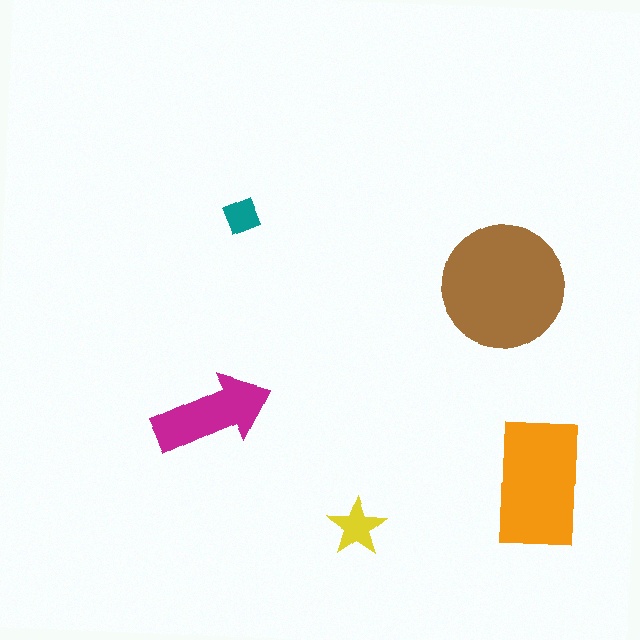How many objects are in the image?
There are 5 objects in the image.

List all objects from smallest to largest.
The teal diamond, the yellow star, the magenta arrow, the orange rectangle, the brown circle.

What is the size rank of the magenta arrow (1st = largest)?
3rd.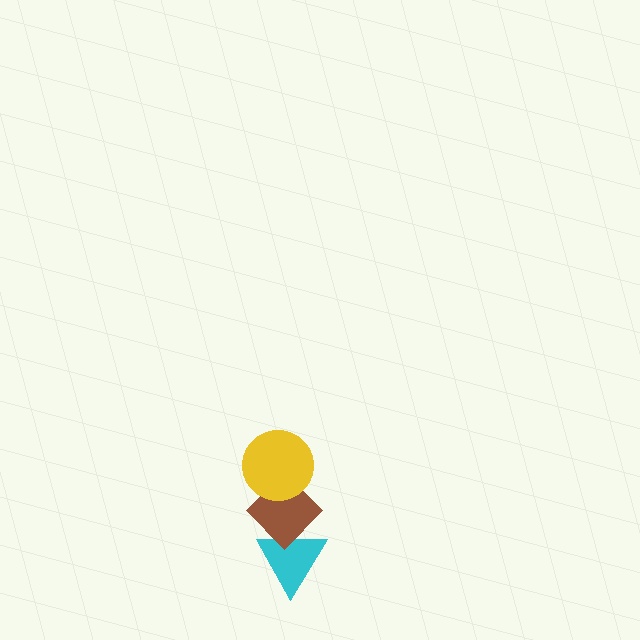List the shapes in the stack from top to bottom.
From top to bottom: the yellow circle, the brown diamond, the cyan triangle.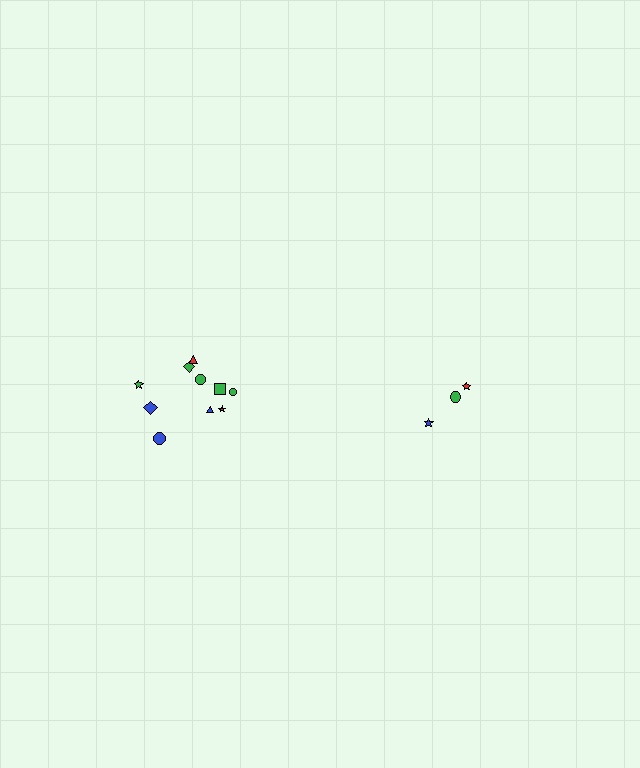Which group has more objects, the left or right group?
The left group.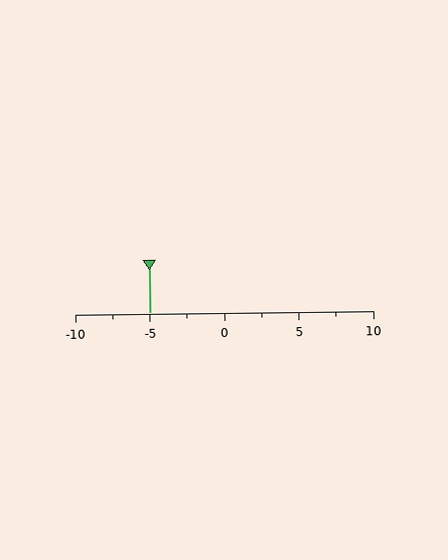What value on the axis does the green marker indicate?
The marker indicates approximately -5.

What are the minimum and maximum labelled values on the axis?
The axis runs from -10 to 10.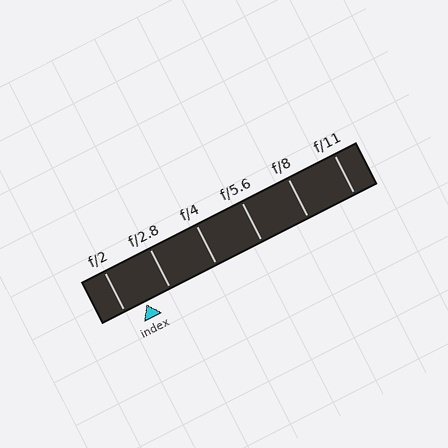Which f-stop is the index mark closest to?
The index mark is closest to f/2.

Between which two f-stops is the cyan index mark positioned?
The index mark is between f/2 and f/2.8.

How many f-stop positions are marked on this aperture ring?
There are 6 f-stop positions marked.